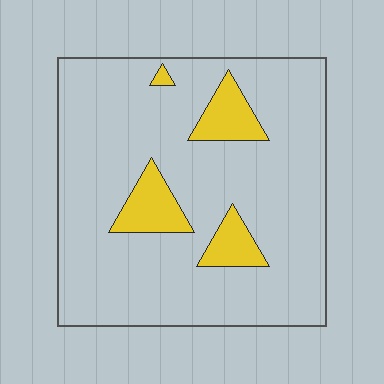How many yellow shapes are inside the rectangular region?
4.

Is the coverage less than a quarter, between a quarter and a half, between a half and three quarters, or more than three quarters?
Less than a quarter.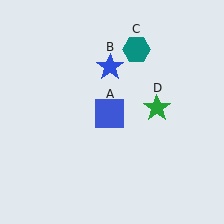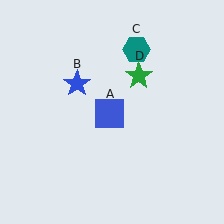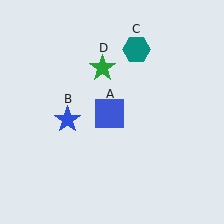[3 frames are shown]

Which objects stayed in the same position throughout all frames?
Blue square (object A) and teal hexagon (object C) remained stationary.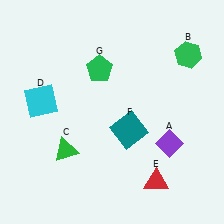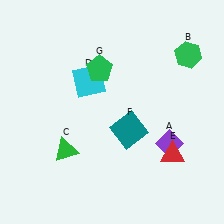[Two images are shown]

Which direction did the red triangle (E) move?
The red triangle (E) moved up.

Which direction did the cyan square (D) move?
The cyan square (D) moved right.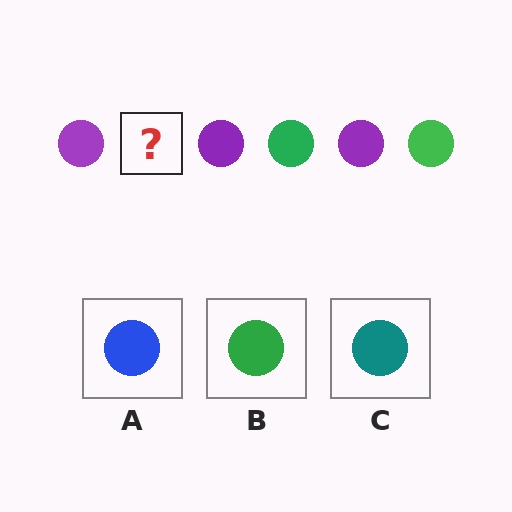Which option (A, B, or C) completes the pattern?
B.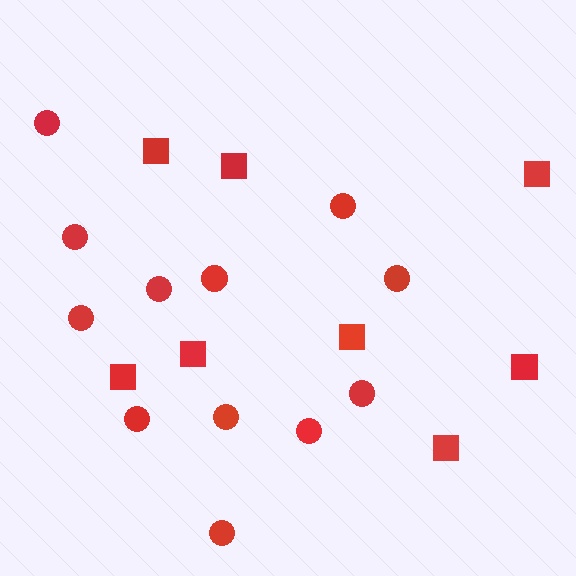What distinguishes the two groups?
There are 2 groups: one group of squares (8) and one group of circles (12).